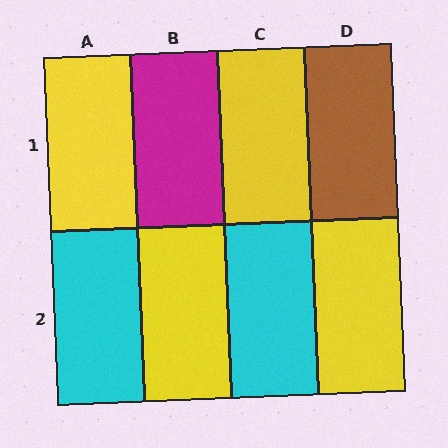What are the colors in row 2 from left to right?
Cyan, yellow, cyan, yellow.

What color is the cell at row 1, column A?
Yellow.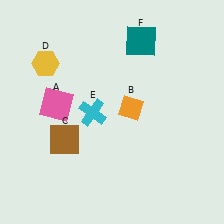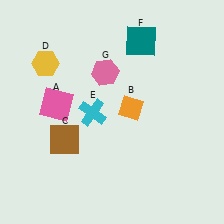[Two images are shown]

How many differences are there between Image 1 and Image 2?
There is 1 difference between the two images.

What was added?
A pink hexagon (G) was added in Image 2.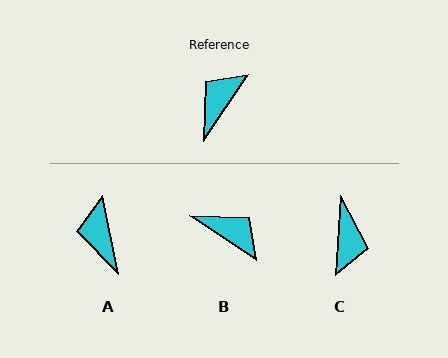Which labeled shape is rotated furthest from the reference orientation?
C, about 150 degrees away.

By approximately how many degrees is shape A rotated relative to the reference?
Approximately 45 degrees counter-clockwise.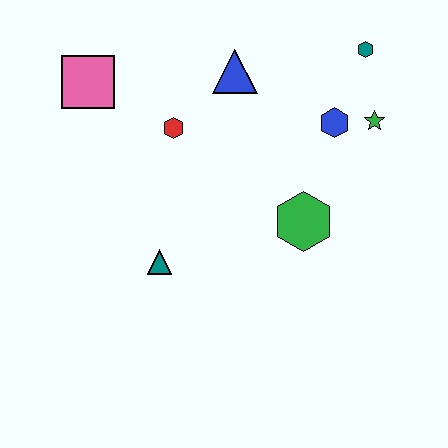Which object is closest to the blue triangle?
The red hexagon is closest to the blue triangle.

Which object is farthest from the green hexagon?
The pink square is farthest from the green hexagon.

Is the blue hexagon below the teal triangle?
No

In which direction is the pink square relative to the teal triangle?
The pink square is above the teal triangle.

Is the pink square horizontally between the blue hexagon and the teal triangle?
No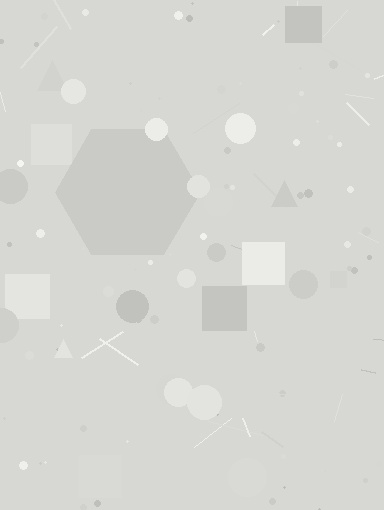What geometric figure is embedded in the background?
A hexagon is embedded in the background.